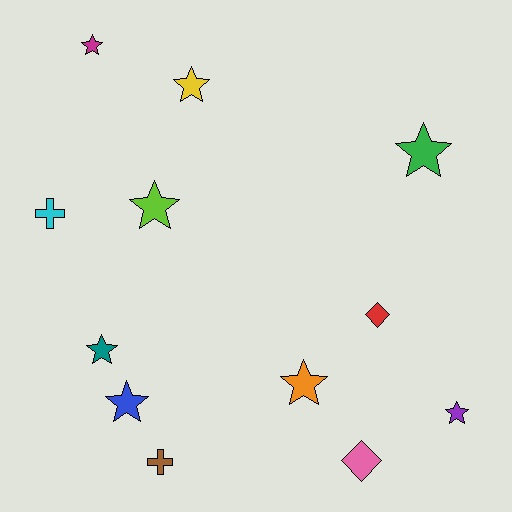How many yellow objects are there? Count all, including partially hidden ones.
There is 1 yellow object.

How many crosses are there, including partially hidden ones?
There are 2 crosses.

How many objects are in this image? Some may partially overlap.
There are 12 objects.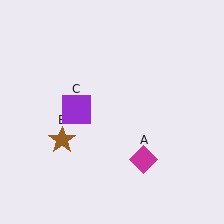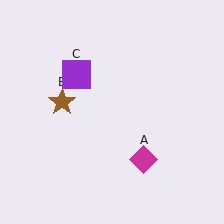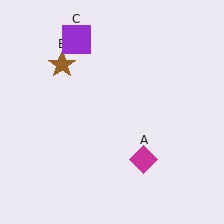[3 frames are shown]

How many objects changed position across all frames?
2 objects changed position: brown star (object B), purple square (object C).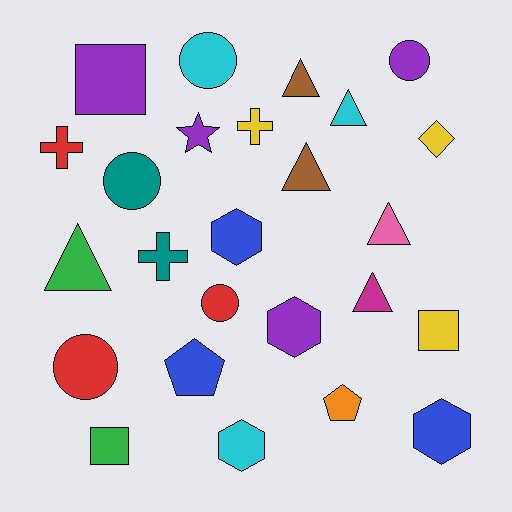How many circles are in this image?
There are 5 circles.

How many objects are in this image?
There are 25 objects.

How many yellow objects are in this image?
There are 3 yellow objects.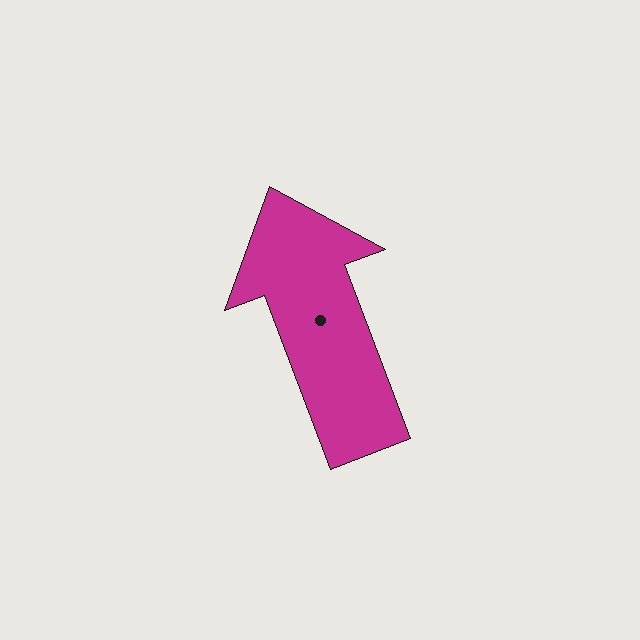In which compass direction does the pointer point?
North.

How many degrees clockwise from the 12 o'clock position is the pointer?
Approximately 339 degrees.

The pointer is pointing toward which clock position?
Roughly 11 o'clock.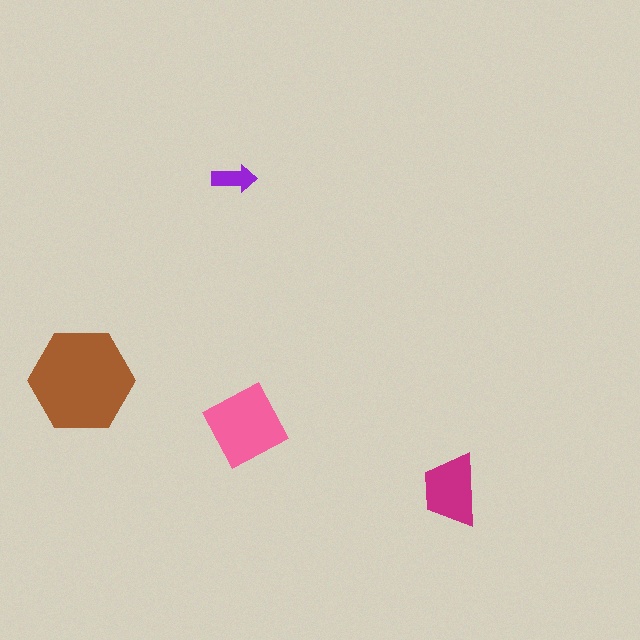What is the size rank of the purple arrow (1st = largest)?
4th.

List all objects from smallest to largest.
The purple arrow, the magenta trapezoid, the pink diamond, the brown hexagon.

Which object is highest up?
The purple arrow is topmost.